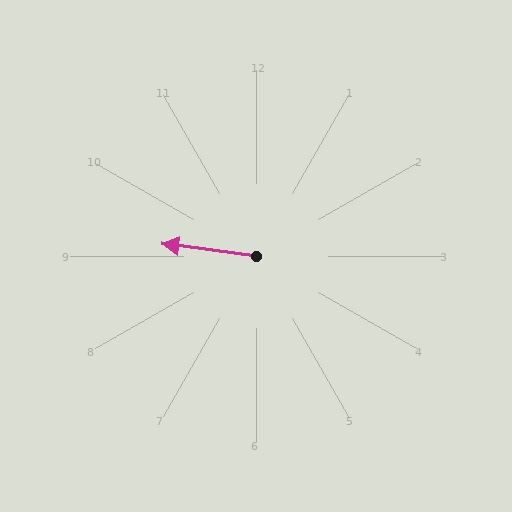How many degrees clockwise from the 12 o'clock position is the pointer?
Approximately 277 degrees.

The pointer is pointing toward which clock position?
Roughly 9 o'clock.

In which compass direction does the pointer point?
West.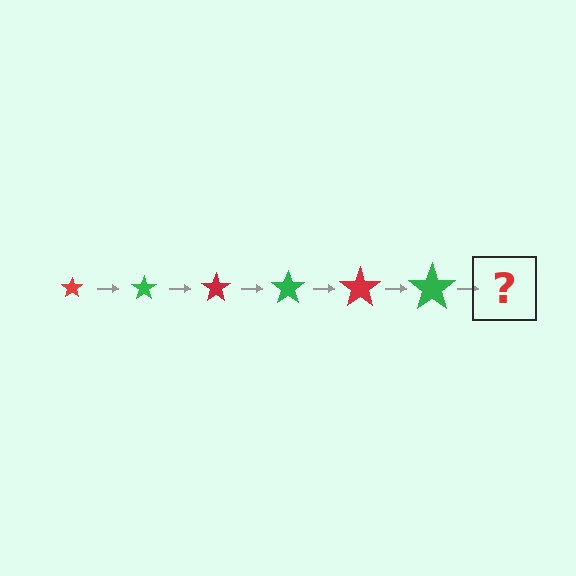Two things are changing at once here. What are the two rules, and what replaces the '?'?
The two rules are that the star grows larger each step and the color cycles through red and green. The '?' should be a red star, larger than the previous one.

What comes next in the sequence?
The next element should be a red star, larger than the previous one.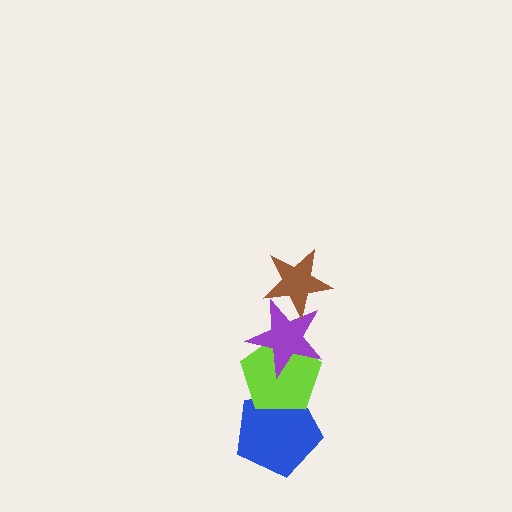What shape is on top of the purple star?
The brown star is on top of the purple star.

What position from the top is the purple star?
The purple star is 2nd from the top.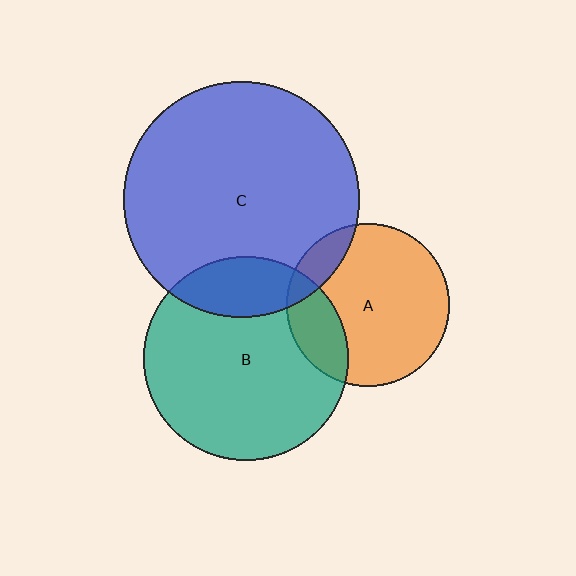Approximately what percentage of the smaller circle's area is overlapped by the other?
Approximately 10%.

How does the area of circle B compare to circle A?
Approximately 1.6 times.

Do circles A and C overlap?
Yes.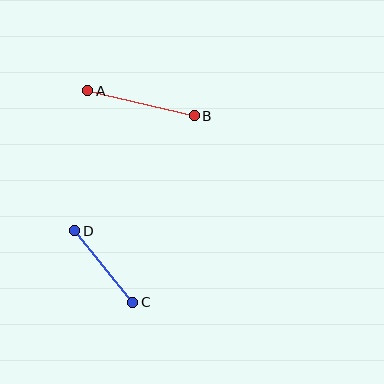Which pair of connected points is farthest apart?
Points A and B are farthest apart.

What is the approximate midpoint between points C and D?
The midpoint is at approximately (104, 267) pixels.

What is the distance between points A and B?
The distance is approximately 110 pixels.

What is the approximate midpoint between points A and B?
The midpoint is at approximately (141, 103) pixels.